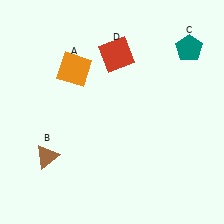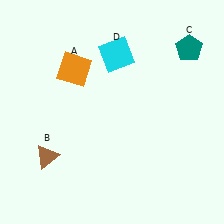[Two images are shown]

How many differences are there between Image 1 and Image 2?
There is 1 difference between the two images.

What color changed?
The square (D) changed from red in Image 1 to cyan in Image 2.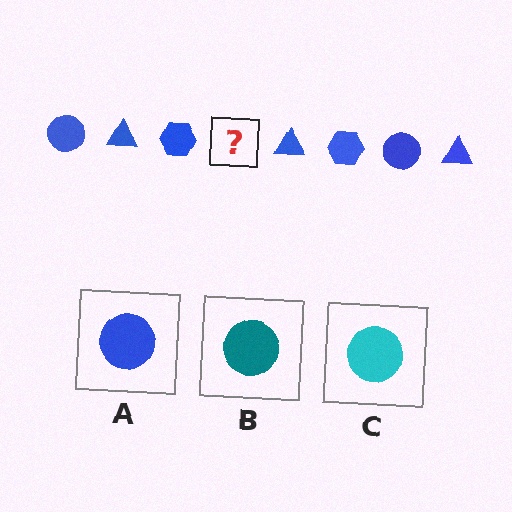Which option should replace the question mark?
Option A.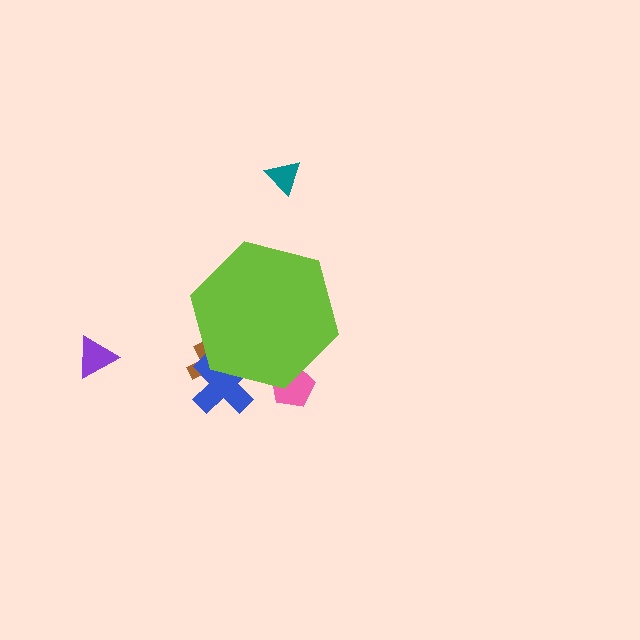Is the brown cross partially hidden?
Yes, the brown cross is partially hidden behind the lime hexagon.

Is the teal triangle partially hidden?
No, the teal triangle is fully visible.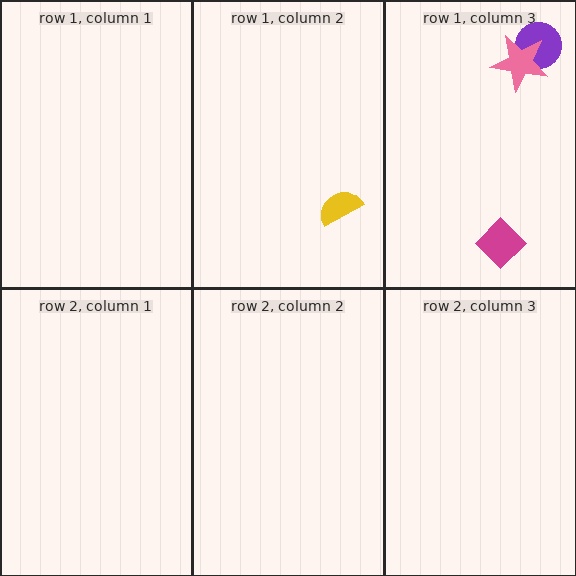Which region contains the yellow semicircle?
The row 1, column 2 region.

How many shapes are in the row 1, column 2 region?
1.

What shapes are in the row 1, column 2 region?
The yellow semicircle.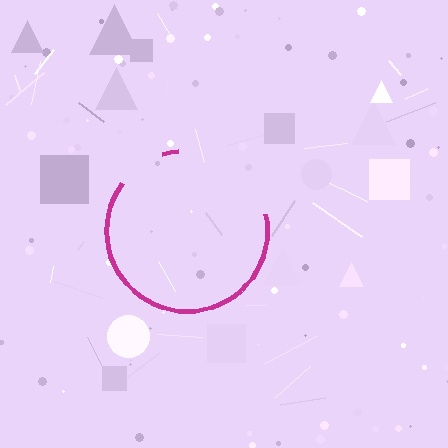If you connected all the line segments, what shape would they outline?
They would outline a circle.